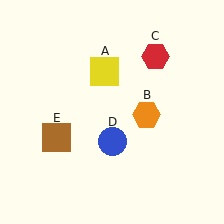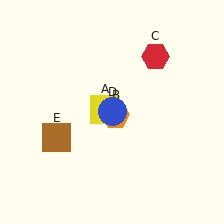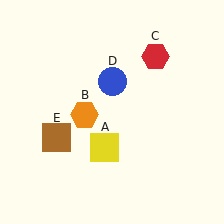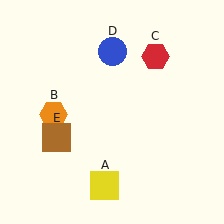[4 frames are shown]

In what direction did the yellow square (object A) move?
The yellow square (object A) moved down.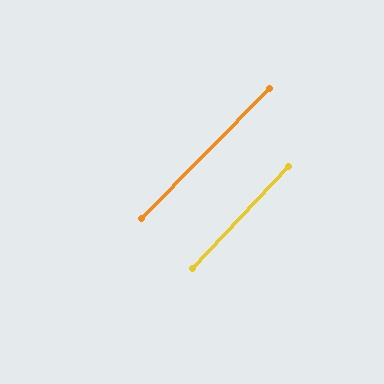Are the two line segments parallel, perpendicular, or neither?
Parallel — their directions differ by only 0.8°.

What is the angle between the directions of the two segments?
Approximately 1 degree.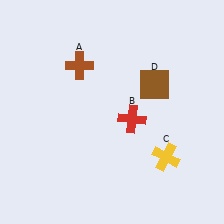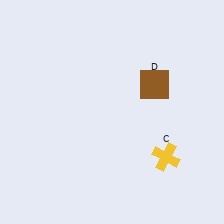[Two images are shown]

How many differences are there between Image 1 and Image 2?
There are 2 differences between the two images.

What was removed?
The red cross (B), the brown cross (A) were removed in Image 2.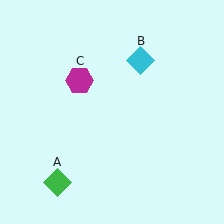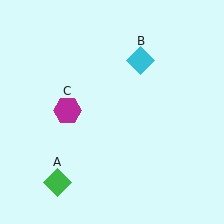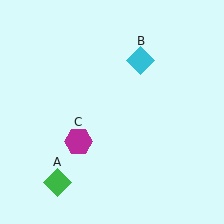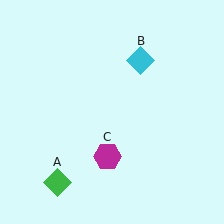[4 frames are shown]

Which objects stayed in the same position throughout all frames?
Green diamond (object A) and cyan diamond (object B) remained stationary.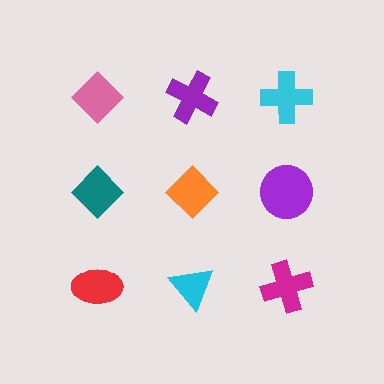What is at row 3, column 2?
A cyan triangle.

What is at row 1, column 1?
A pink diamond.